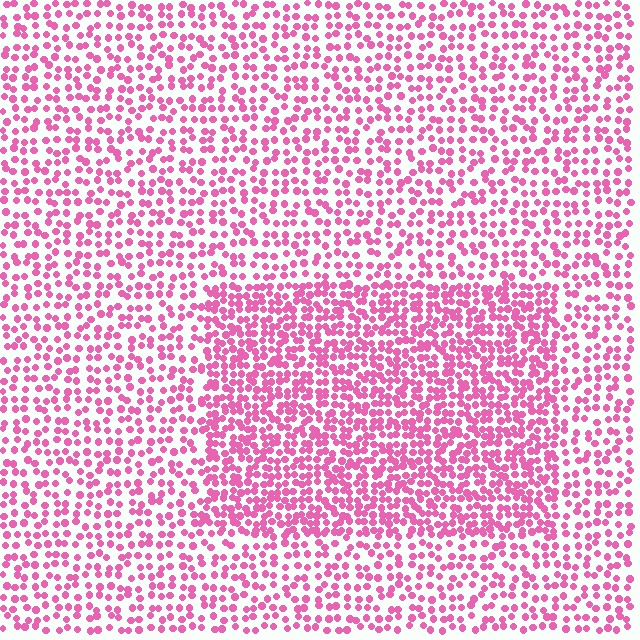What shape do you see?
I see a rectangle.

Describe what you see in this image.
The image contains small pink elements arranged at two different densities. A rectangle-shaped region is visible where the elements are more densely packed than the surrounding area.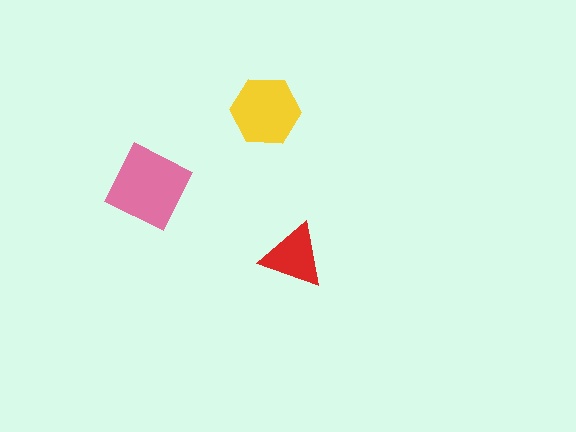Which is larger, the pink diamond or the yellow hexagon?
The pink diamond.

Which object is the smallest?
The red triangle.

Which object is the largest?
The pink diamond.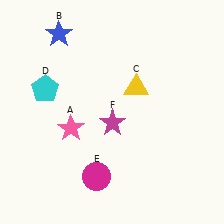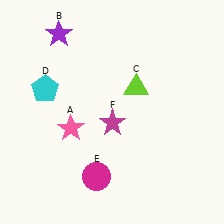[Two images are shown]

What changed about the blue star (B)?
In Image 1, B is blue. In Image 2, it changed to purple.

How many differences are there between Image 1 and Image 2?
There are 2 differences between the two images.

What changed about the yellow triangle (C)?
In Image 1, C is yellow. In Image 2, it changed to lime.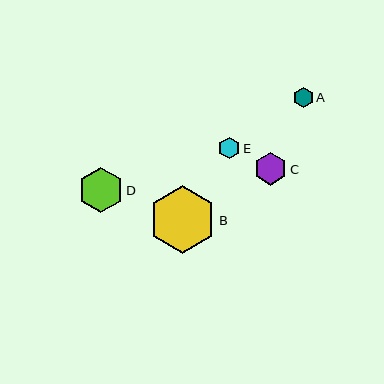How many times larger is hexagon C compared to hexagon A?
Hexagon C is approximately 1.6 times the size of hexagon A.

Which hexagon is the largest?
Hexagon B is the largest with a size of approximately 68 pixels.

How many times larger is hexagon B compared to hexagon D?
Hexagon B is approximately 1.5 times the size of hexagon D.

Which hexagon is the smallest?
Hexagon A is the smallest with a size of approximately 20 pixels.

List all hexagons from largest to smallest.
From largest to smallest: B, D, C, E, A.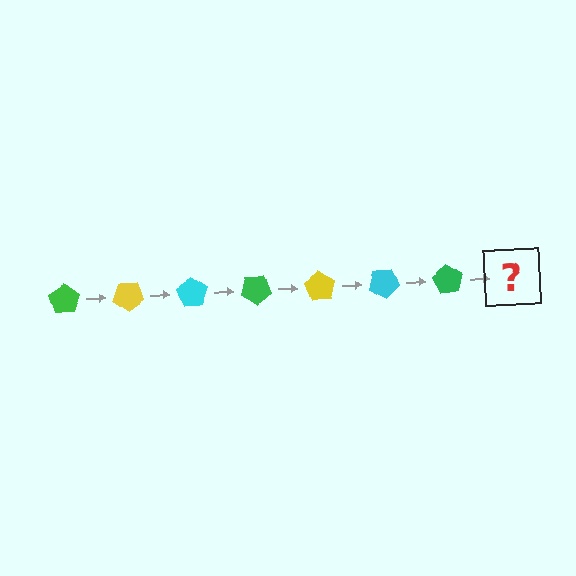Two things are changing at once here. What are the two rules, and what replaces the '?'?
The two rules are that it rotates 35 degrees each step and the color cycles through green, yellow, and cyan. The '?' should be a yellow pentagon, rotated 245 degrees from the start.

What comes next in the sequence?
The next element should be a yellow pentagon, rotated 245 degrees from the start.